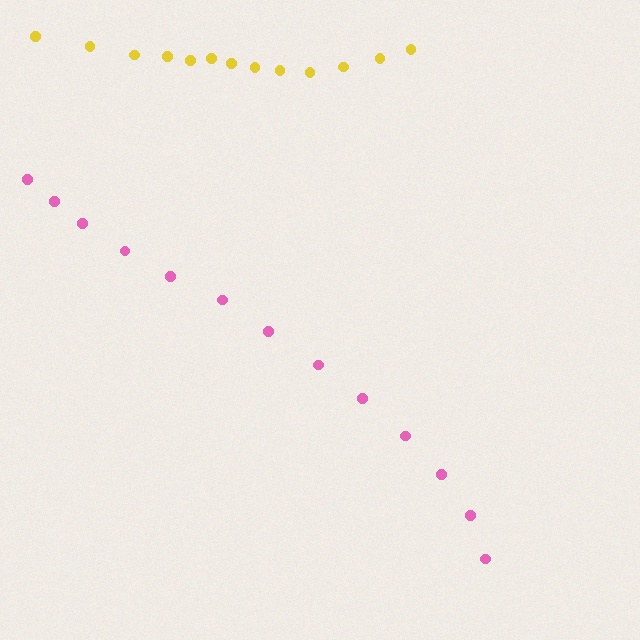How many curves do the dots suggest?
There are 2 distinct paths.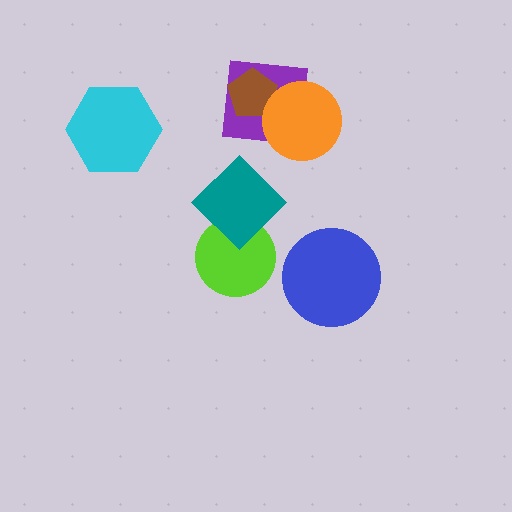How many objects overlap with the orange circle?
2 objects overlap with the orange circle.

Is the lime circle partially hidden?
Yes, it is partially covered by another shape.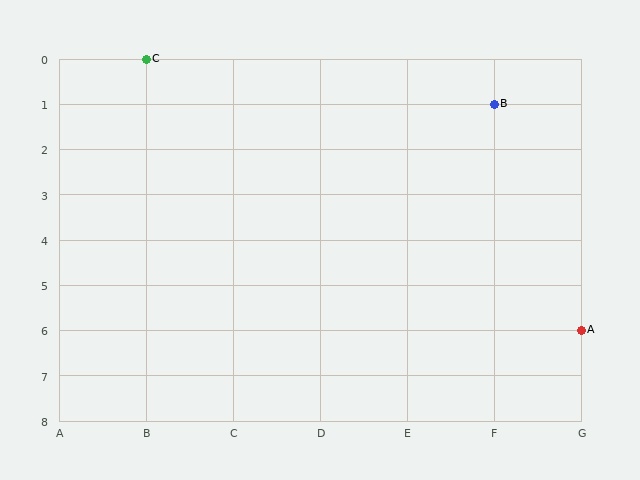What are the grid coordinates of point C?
Point C is at grid coordinates (B, 0).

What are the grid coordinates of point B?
Point B is at grid coordinates (F, 1).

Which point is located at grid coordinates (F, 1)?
Point B is at (F, 1).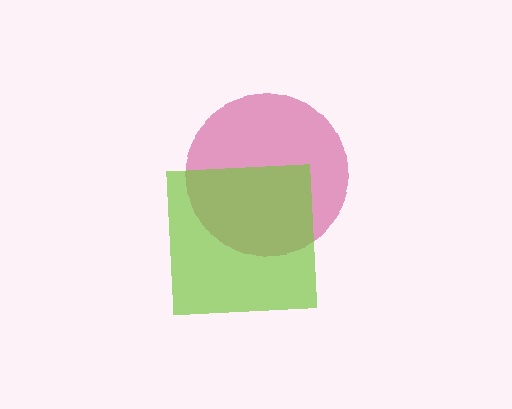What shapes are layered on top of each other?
The layered shapes are: a magenta circle, a lime square.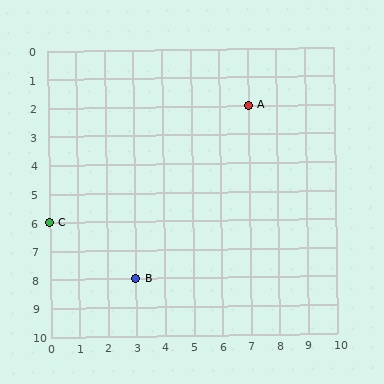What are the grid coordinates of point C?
Point C is at grid coordinates (0, 6).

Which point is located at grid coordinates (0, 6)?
Point C is at (0, 6).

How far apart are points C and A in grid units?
Points C and A are 7 columns and 4 rows apart (about 8.1 grid units diagonally).